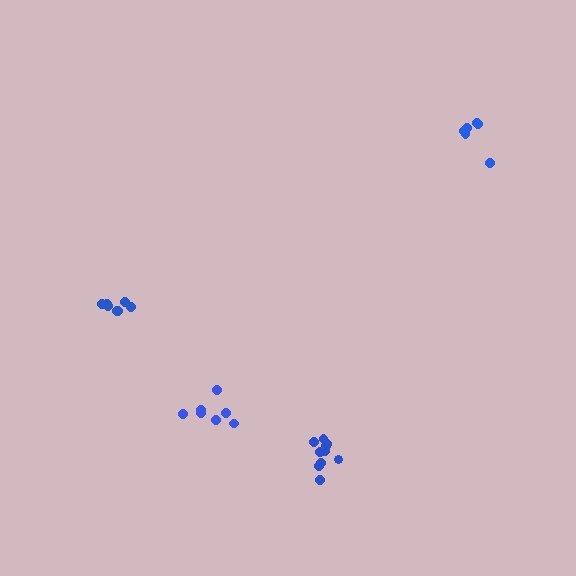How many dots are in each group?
Group 1: 10 dots, Group 2: 7 dots, Group 3: 7 dots, Group 4: 6 dots (30 total).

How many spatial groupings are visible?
There are 4 spatial groupings.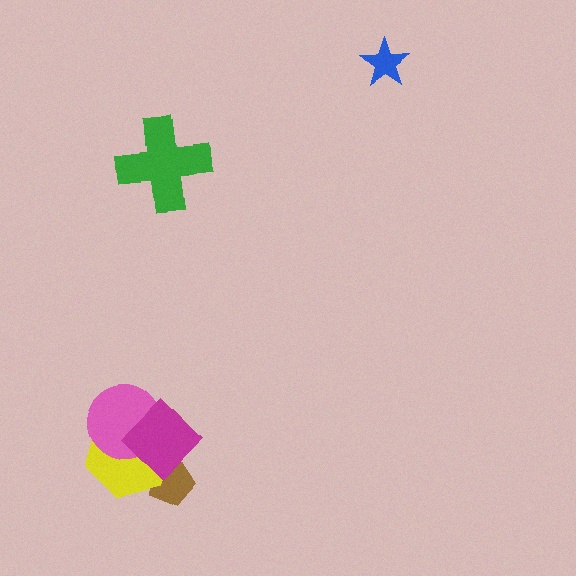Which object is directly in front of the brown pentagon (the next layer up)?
The yellow hexagon is directly in front of the brown pentagon.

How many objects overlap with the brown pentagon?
2 objects overlap with the brown pentagon.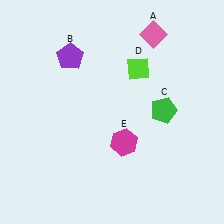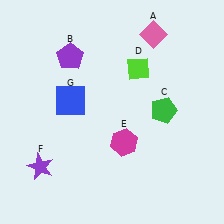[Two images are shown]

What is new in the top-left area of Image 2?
A blue square (G) was added in the top-left area of Image 2.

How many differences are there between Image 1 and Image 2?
There are 2 differences between the two images.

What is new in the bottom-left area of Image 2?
A purple star (F) was added in the bottom-left area of Image 2.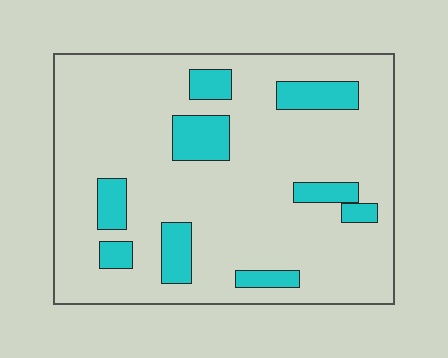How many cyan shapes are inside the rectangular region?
9.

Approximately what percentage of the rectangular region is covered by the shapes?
Approximately 15%.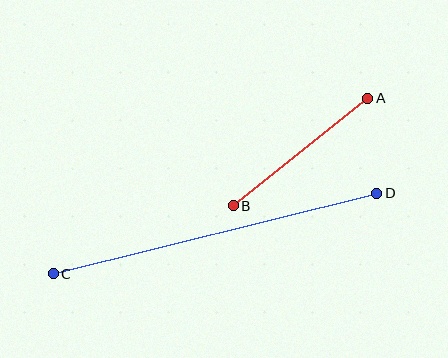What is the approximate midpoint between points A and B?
The midpoint is at approximately (300, 152) pixels.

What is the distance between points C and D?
The distance is approximately 333 pixels.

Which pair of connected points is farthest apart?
Points C and D are farthest apart.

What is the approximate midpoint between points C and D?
The midpoint is at approximately (215, 233) pixels.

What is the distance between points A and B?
The distance is approximately 172 pixels.